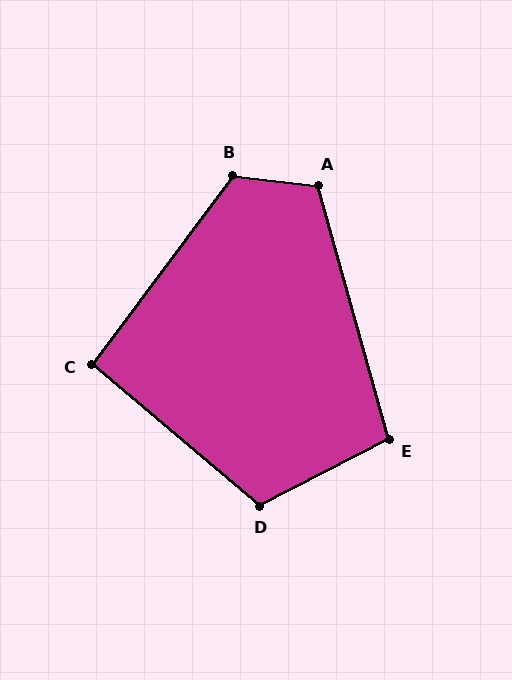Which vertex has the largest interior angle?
B, at approximately 120 degrees.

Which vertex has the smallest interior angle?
C, at approximately 93 degrees.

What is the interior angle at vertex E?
Approximately 102 degrees (obtuse).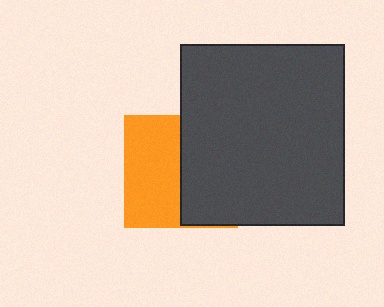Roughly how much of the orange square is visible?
About half of it is visible (roughly 50%).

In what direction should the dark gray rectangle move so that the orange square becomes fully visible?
The dark gray rectangle should move right. That is the shortest direction to clear the overlap and leave the orange square fully visible.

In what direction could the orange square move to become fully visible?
The orange square could move left. That would shift it out from behind the dark gray rectangle entirely.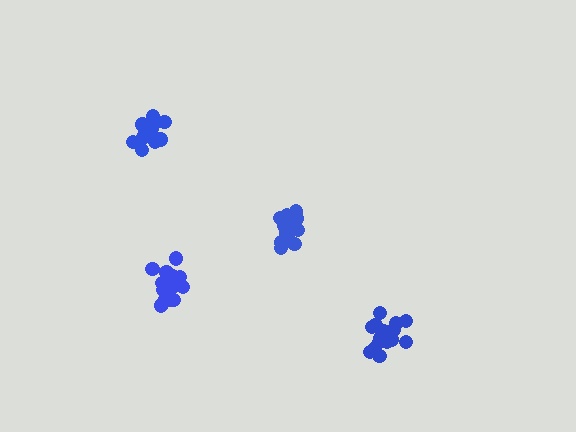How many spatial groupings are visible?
There are 4 spatial groupings.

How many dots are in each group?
Group 1: 15 dots, Group 2: 15 dots, Group 3: 18 dots, Group 4: 19 dots (67 total).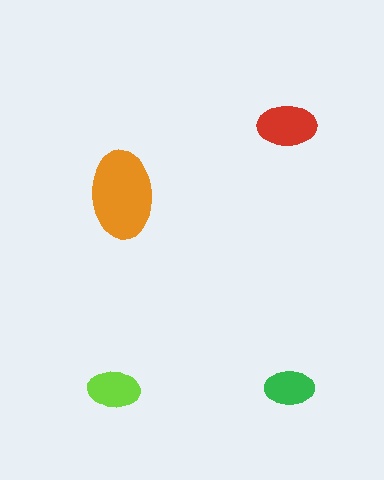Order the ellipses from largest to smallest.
the orange one, the red one, the lime one, the green one.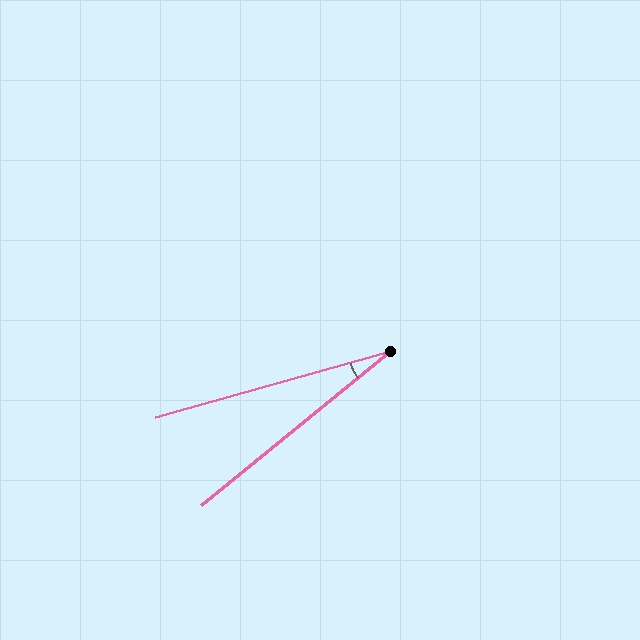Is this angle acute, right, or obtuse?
It is acute.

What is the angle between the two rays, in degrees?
Approximately 23 degrees.